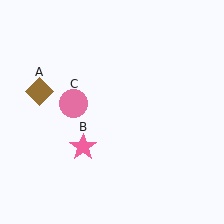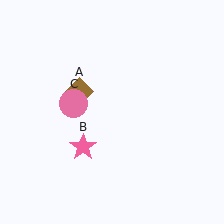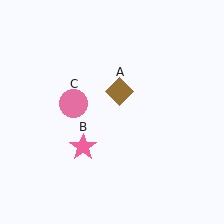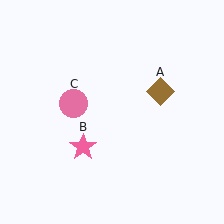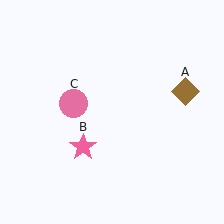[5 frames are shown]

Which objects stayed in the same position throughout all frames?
Pink star (object B) and pink circle (object C) remained stationary.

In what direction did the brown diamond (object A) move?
The brown diamond (object A) moved right.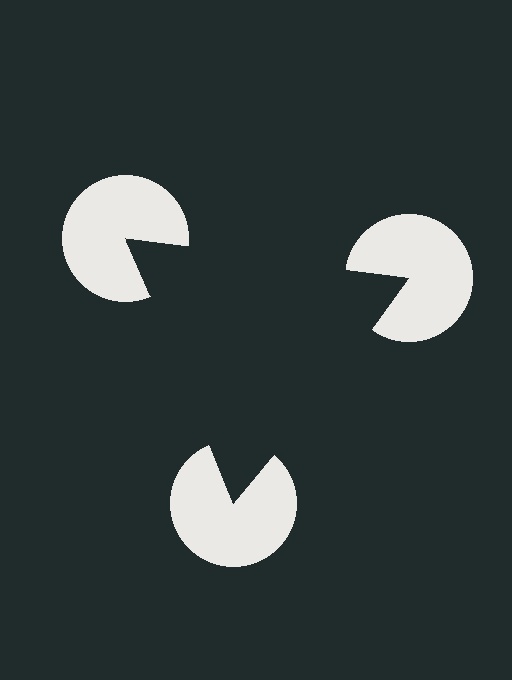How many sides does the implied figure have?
3 sides.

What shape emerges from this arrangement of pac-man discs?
An illusory triangle — its edges are inferred from the aligned wedge cuts in the pac-man discs, not physically drawn.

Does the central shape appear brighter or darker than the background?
It typically appears slightly darker than the background, even though no actual brightness change is drawn.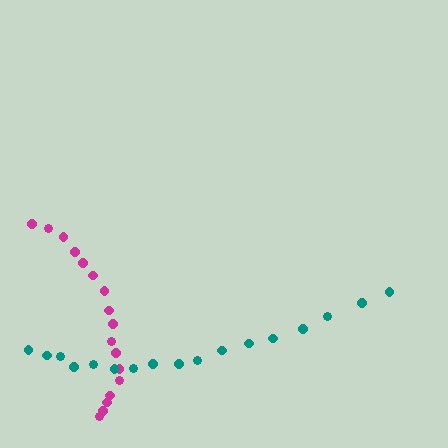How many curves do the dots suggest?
There are 2 distinct paths.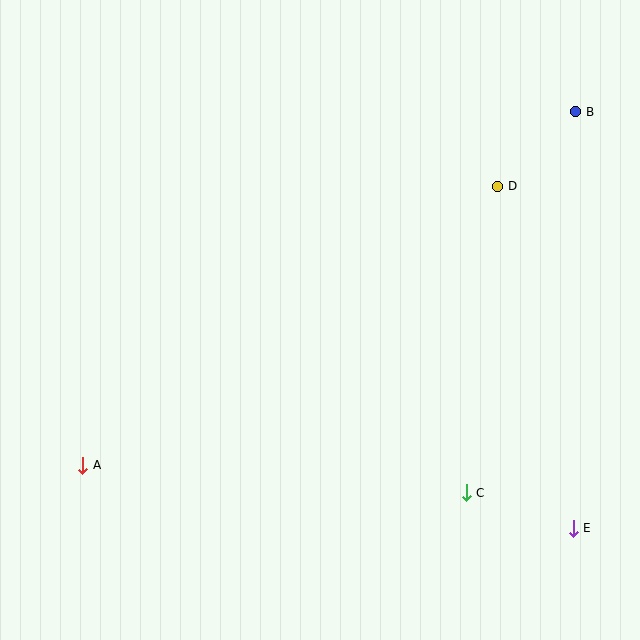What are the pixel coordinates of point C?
Point C is at (466, 493).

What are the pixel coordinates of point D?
Point D is at (498, 186).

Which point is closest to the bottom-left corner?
Point A is closest to the bottom-left corner.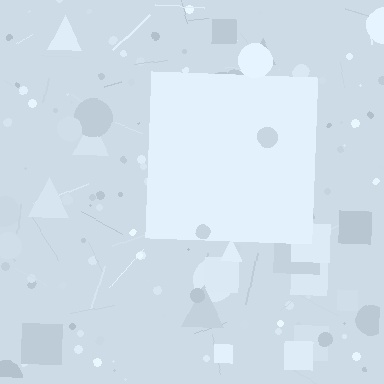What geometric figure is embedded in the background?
A square is embedded in the background.